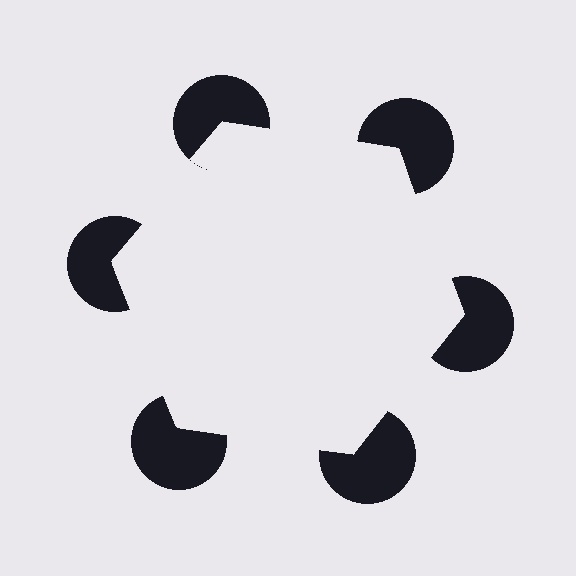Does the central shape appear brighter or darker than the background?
It typically appears slightly brighter than the background, even though no actual brightness change is drawn.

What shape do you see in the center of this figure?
An illusory hexagon — its edges are inferred from the aligned wedge cuts in the pac-man discs, not physically drawn.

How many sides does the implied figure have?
6 sides.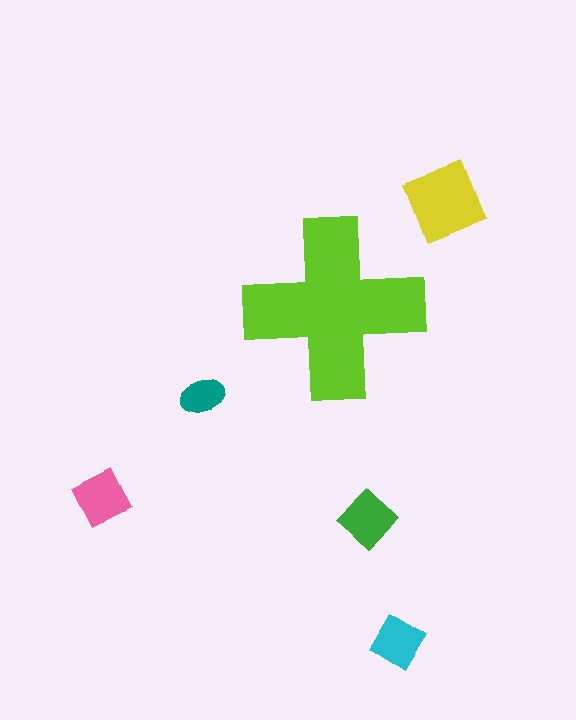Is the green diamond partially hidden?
No, the green diamond is fully visible.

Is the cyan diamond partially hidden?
No, the cyan diamond is fully visible.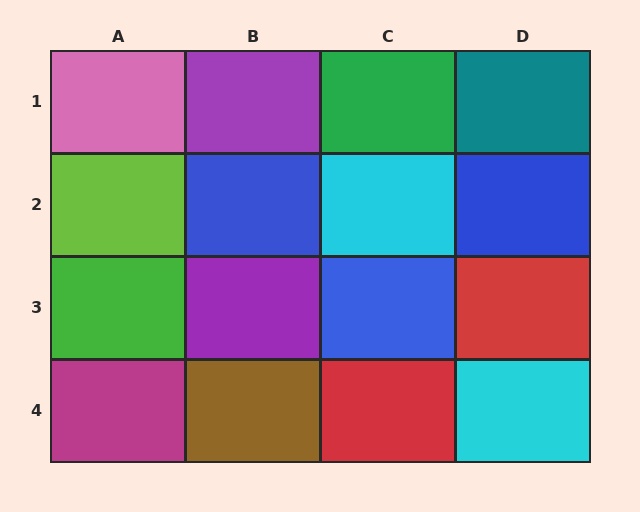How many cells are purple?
2 cells are purple.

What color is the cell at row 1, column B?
Purple.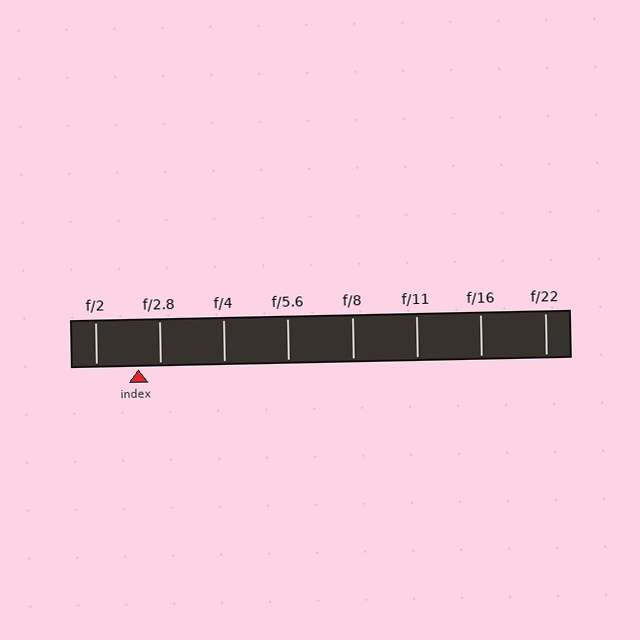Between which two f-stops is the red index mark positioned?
The index mark is between f/2 and f/2.8.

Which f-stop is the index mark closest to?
The index mark is closest to f/2.8.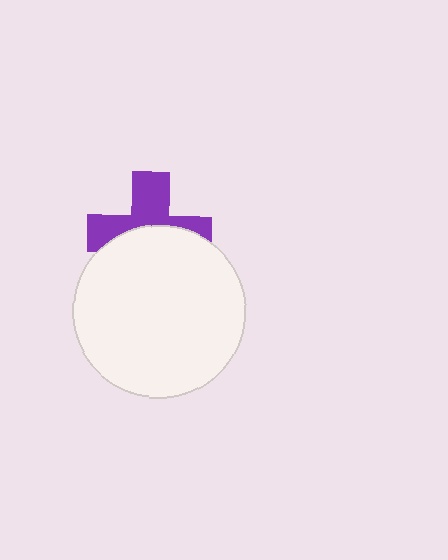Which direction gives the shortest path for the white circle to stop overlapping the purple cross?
Moving down gives the shortest separation.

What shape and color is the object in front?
The object in front is a white circle.